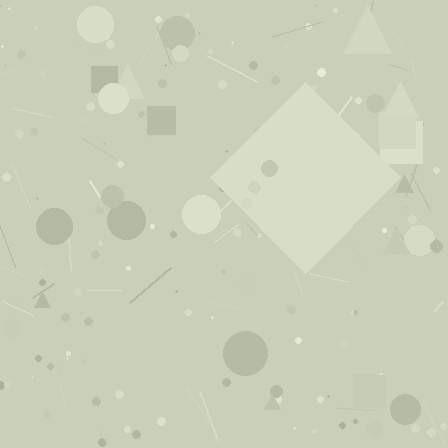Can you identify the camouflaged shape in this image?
The camouflaged shape is a diamond.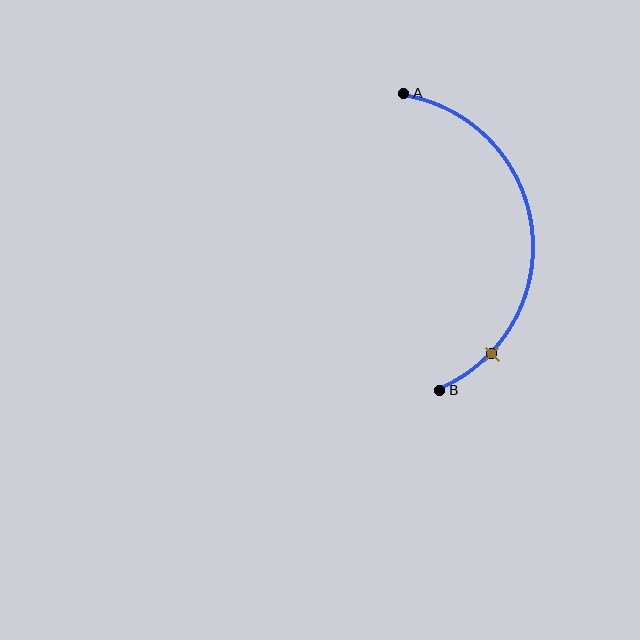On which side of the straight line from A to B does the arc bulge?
The arc bulges to the right of the straight line connecting A and B.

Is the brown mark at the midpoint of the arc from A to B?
No. The brown mark lies on the arc but is closer to endpoint B. The arc midpoint would be at the point on the curve equidistant along the arc from both A and B.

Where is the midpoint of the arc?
The arc midpoint is the point on the curve farthest from the straight line joining A and B. It sits to the right of that line.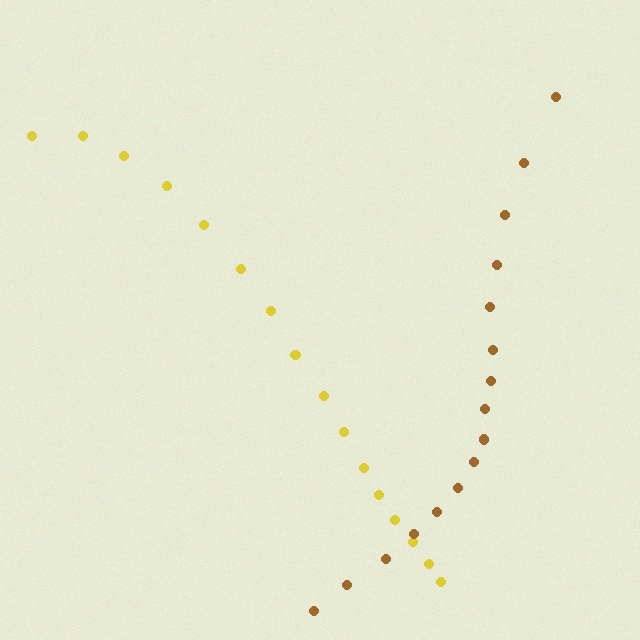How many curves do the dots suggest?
There are 2 distinct paths.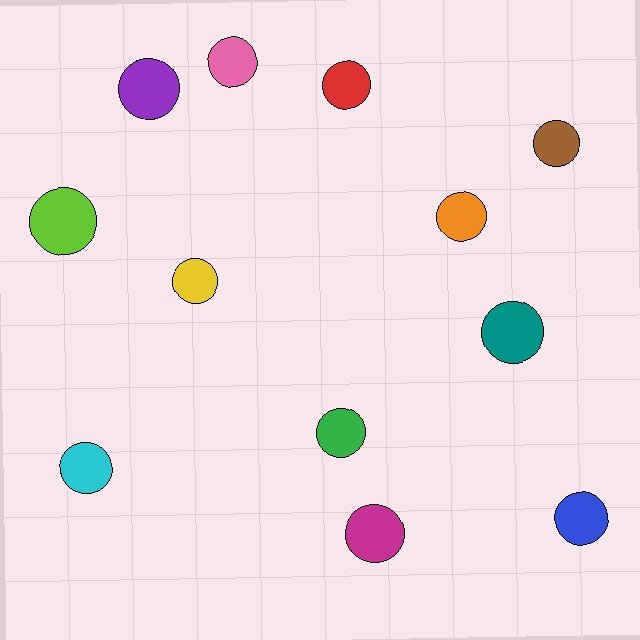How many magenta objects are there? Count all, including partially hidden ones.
There is 1 magenta object.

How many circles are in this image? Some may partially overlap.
There are 12 circles.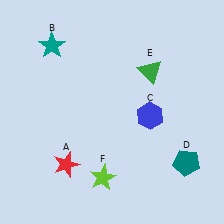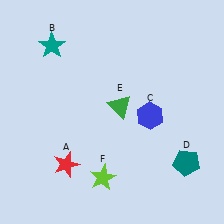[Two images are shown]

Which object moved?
The green triangle (E) moved down.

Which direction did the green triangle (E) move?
The green triangle (E) moved down.